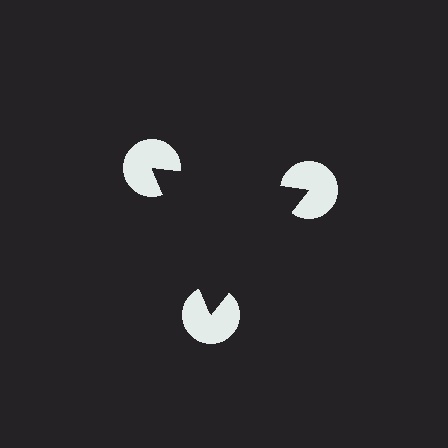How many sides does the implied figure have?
3 sides.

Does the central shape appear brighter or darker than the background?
It typically appears slightly darker than the background, even though no actual brightness change is drawn.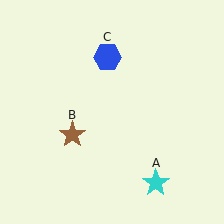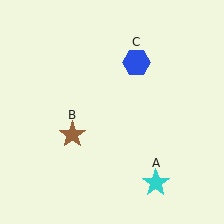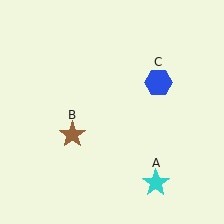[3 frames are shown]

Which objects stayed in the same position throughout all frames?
Cyan star (object A) and brown star (object B) remained stationary.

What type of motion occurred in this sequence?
The blue hexagon (object C) rotated clockwise around the center of the scene.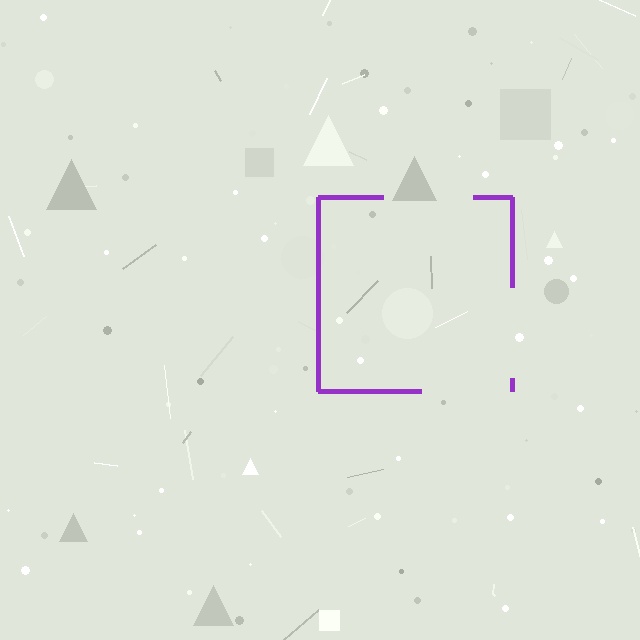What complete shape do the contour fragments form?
The contour fragments form a square.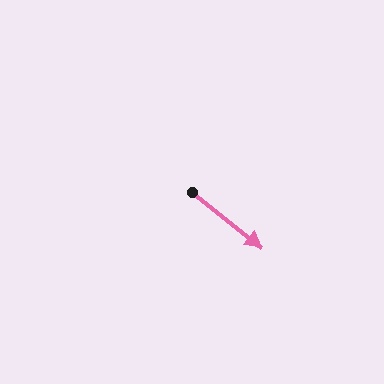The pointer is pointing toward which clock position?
Roughly 4 o'clock.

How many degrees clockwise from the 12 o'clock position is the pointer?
Approximately 128 degrees.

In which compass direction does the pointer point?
Southeast.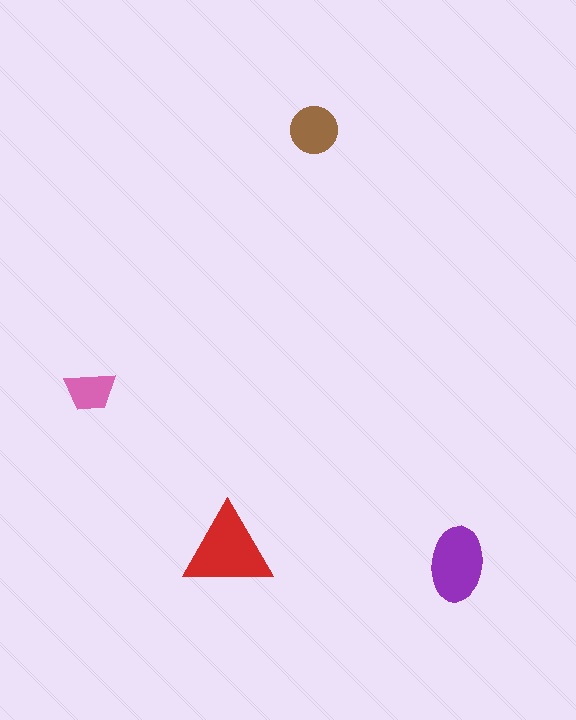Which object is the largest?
The red triangle.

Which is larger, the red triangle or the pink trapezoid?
The red triangle.